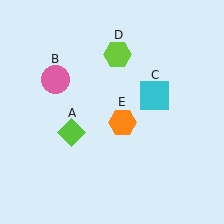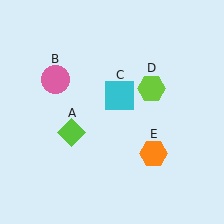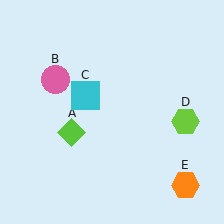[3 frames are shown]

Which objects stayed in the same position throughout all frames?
Lime diamond (object A) and pink circle (object B) remained stationary.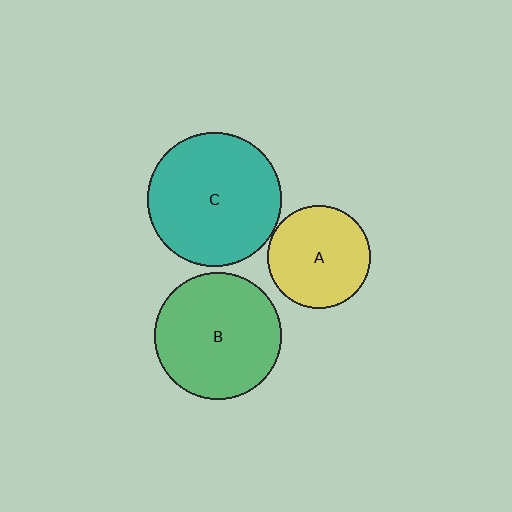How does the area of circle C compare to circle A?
Approximately 1.7 times.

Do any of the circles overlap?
No, none of the circles overlap.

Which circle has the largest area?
Circle C (teal).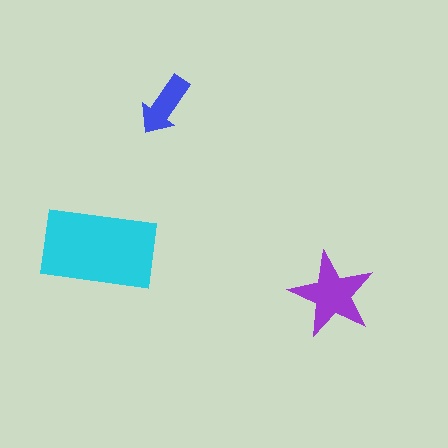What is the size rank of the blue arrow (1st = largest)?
3rd.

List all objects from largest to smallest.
The cyan rectangle, the purple star, the blue arrow.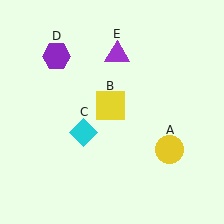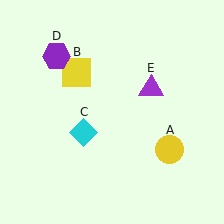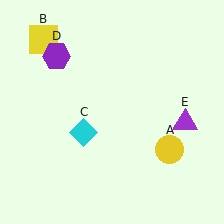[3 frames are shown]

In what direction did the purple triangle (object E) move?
The purple triangle (object E) moved down and to the right.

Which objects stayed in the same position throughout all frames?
Yellow circle (object A) and cyan diamond (object C) and purple hexagon (object D) remained stationary.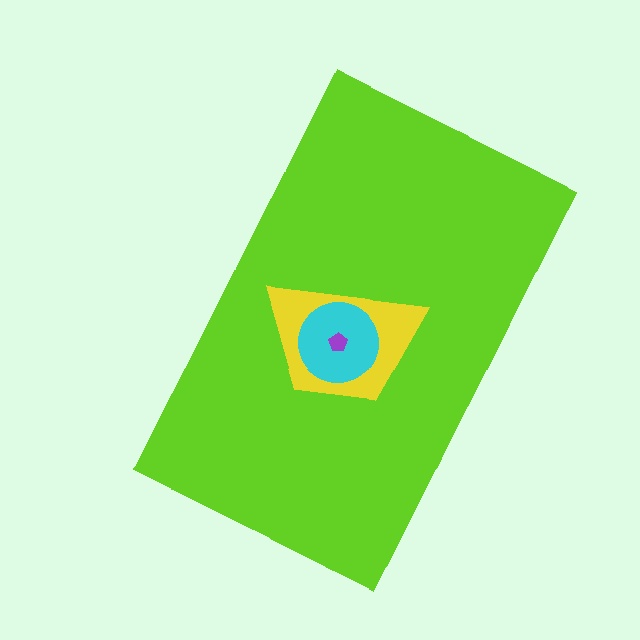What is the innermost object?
The purple pentagon.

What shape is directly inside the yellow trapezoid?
The cyan circle.